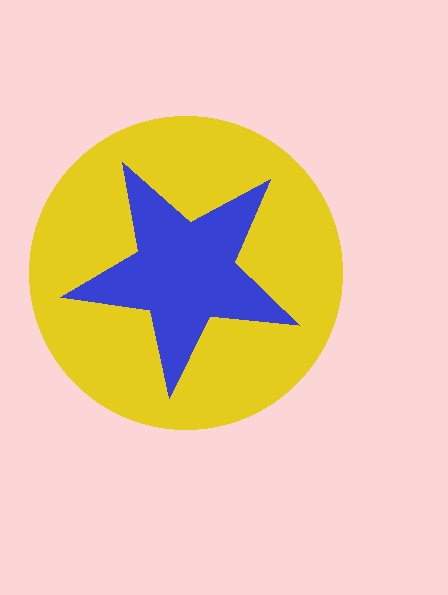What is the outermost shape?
The yellow circle.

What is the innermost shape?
The blue star.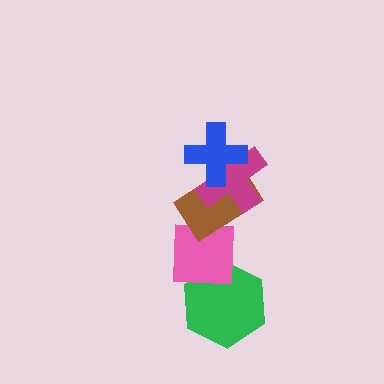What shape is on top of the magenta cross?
The blue cross is on top of the magenta cross.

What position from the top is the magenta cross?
The magenta cross is 2nd from the top.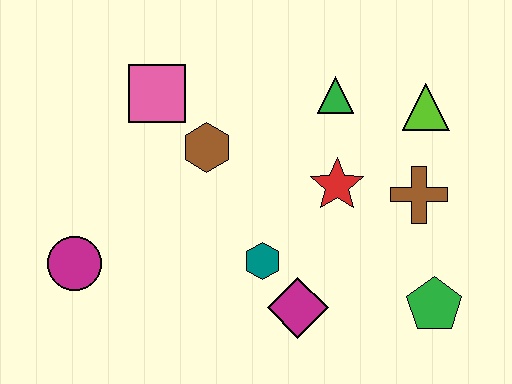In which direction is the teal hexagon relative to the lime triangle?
The teal hexagon is to the left of the lime triangle.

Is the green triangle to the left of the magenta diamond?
No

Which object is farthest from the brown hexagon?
The green pentagon is farthest from the brown hexagon.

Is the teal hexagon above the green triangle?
No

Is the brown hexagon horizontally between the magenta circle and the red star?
Yes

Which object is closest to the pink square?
The brown hexagon is closest to the pink square.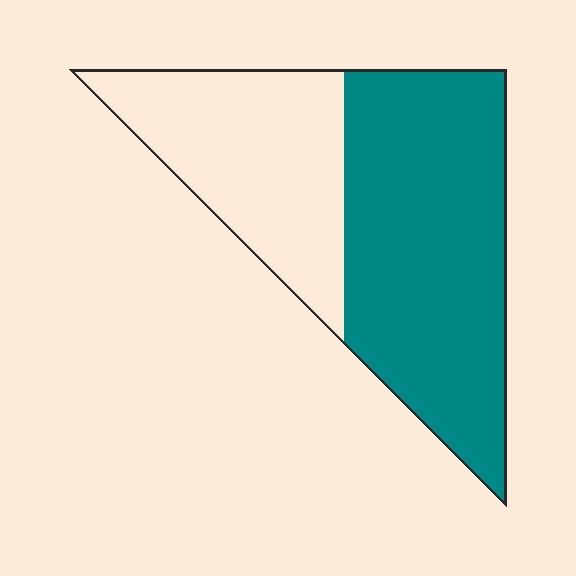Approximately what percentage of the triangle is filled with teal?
Approximately 60%.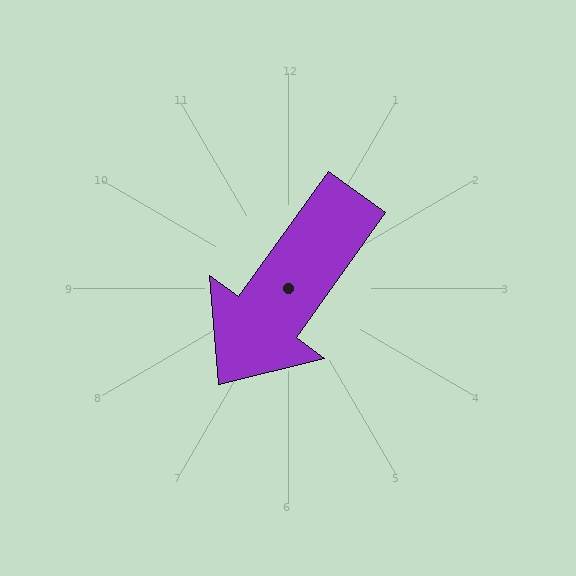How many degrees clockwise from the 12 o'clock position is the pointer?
Approximately 216 degrees.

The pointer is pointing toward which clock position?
Roughly 7 o'clock.